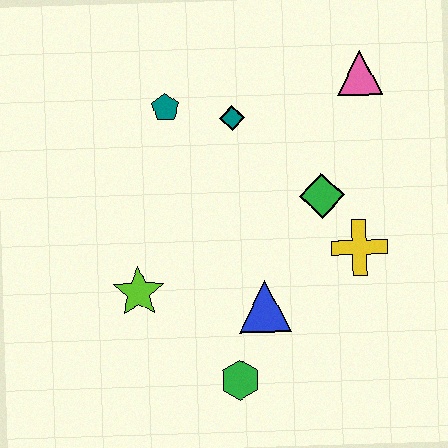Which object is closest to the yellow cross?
The green diamond is closest to the yellow cross.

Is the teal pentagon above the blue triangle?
Yes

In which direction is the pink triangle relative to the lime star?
The pink triangle is to the right of the lime star.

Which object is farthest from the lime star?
The pink triangle is farthest from the lime star.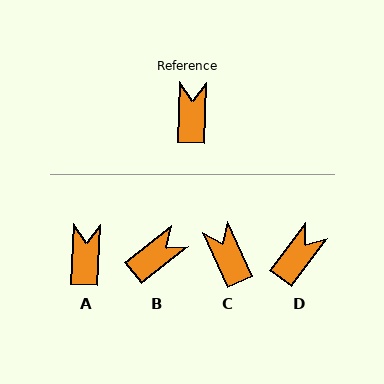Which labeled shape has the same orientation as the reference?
A.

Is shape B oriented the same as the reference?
No, it is off by about 49 degrees.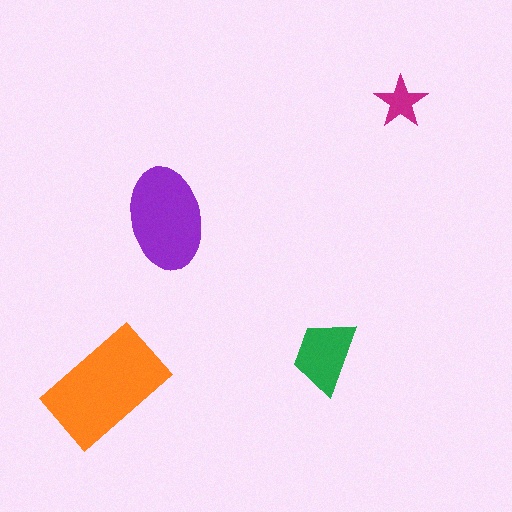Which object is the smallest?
The magenta star.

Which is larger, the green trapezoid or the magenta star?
The green trapezoid.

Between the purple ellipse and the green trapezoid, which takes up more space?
The purple ellipse.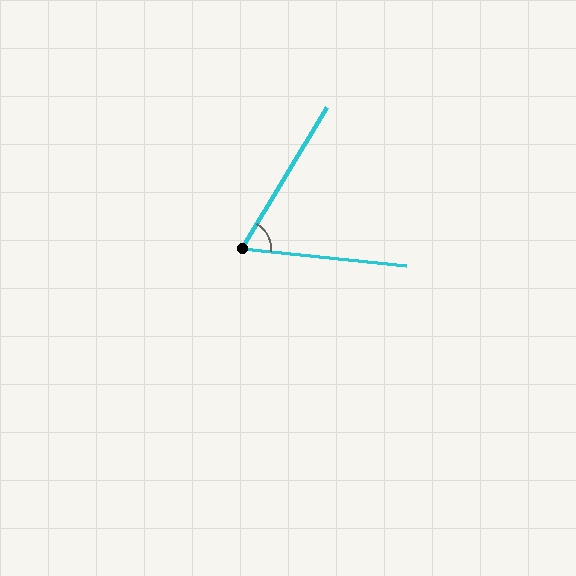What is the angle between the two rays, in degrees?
Approximately 65 degrees.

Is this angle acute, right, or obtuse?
It is acute.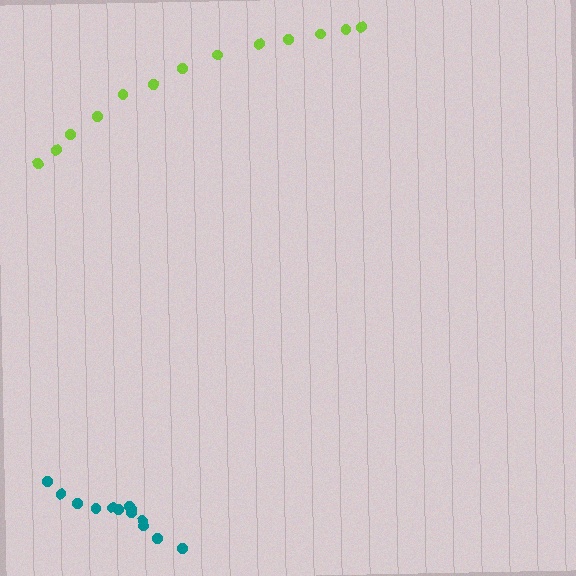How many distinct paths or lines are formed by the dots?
There are 2 distinct paths.